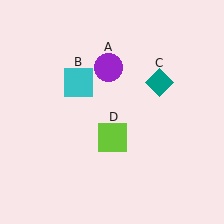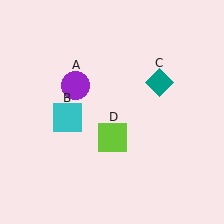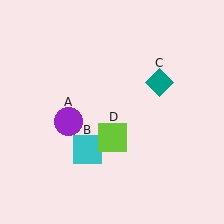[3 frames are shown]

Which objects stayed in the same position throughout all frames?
Teal diamond (object C) and lime square (object D) remained stationary.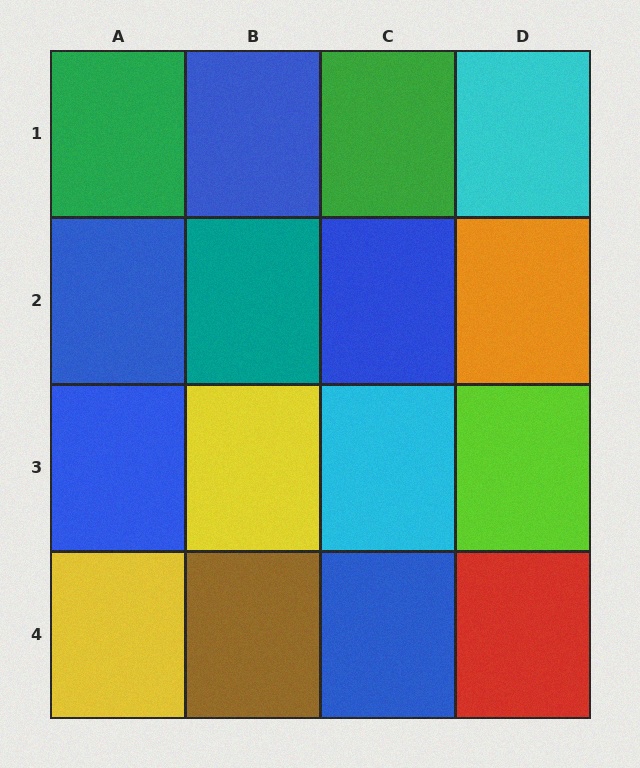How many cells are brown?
1 cell is brown.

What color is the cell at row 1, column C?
Green.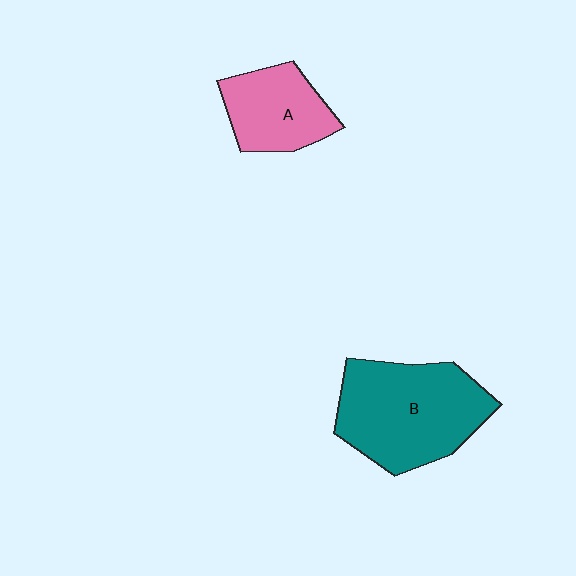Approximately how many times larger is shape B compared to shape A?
Approximately 1.8 times.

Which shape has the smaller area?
Shape A (pink).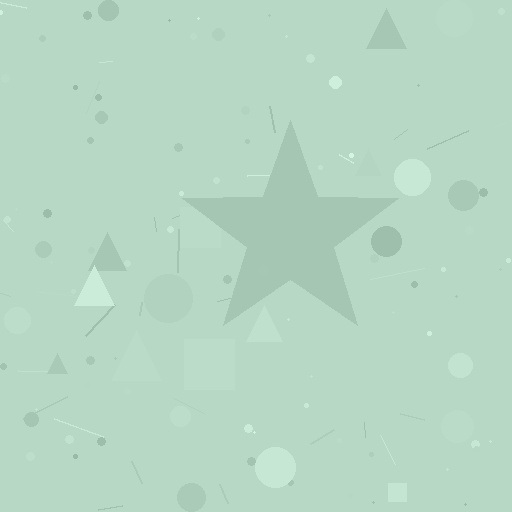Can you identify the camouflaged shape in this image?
The camouflaged shape is a star.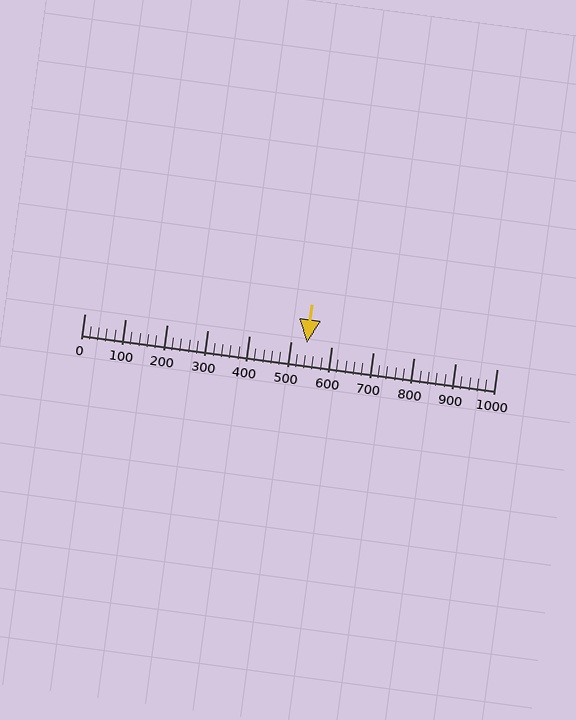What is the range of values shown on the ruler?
The ruler shows values from 0 to 1000.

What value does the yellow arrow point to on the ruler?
The yellow arrow points to approximately 540.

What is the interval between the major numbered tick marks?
The major tick marks are spaced 100 units apart.